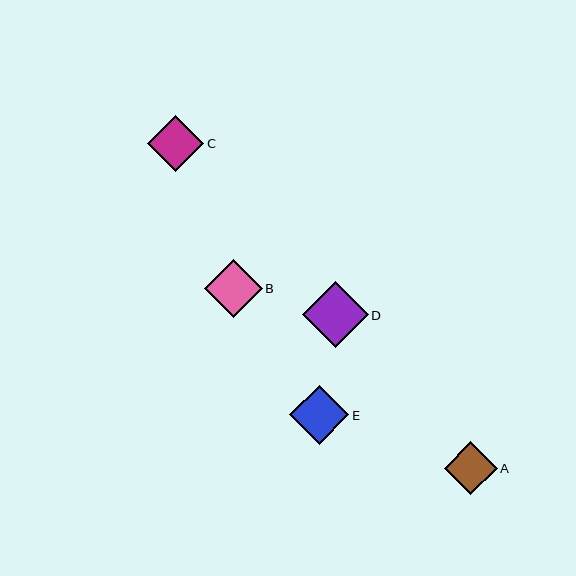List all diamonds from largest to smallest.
From largest to smallest: D, E, B, C, A.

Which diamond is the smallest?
Diamond A is the smallest with a size of approximately 52 pixels.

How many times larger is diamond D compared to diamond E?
Diamond D is approximately 1.1 times the size of diamond E.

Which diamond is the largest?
Diamond D is the largest with a size of approximately 66 pixels.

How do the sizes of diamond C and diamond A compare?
Diamond C and diamond A are approximately the same size.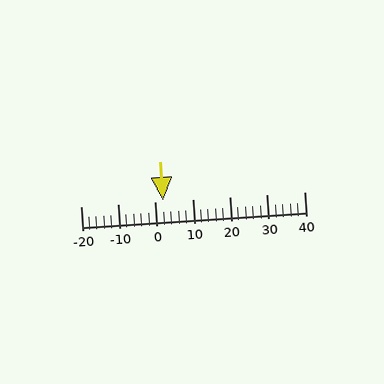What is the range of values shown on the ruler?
The ruler shows values from -20 to 40.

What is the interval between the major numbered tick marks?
The major tick marks are spaced 10 units apart.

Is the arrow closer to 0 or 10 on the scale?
The arrow is closer to 0.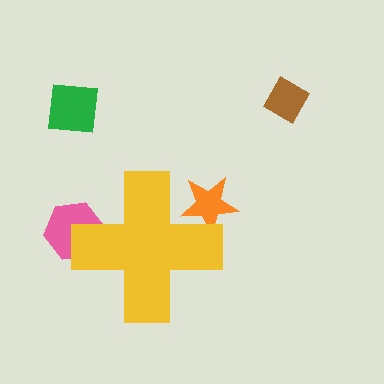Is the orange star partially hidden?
Yes, the orange star is partially hidden behind the yellow cross.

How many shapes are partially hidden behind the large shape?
2 shapes are partially hidden.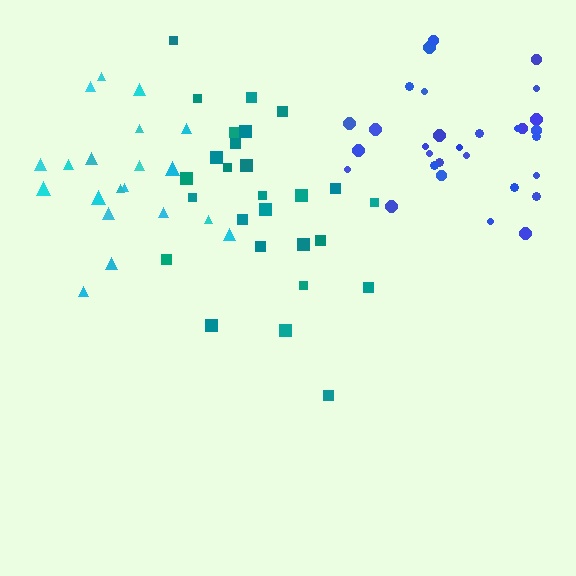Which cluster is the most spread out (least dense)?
Cyan.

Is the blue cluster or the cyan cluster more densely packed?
Blue.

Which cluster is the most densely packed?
Blue.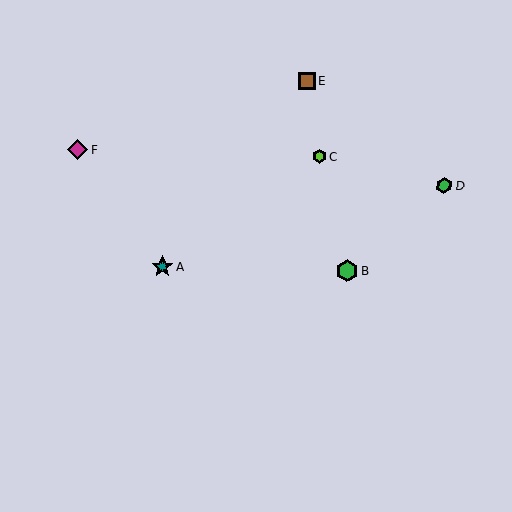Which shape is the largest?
The green hexagon (labeled B) is the largest.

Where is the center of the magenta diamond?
The center of the magenta diamond is at (78, 150).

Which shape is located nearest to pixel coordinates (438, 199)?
The green hexagon (labeled D) at (444, 185) is nearest to that location.